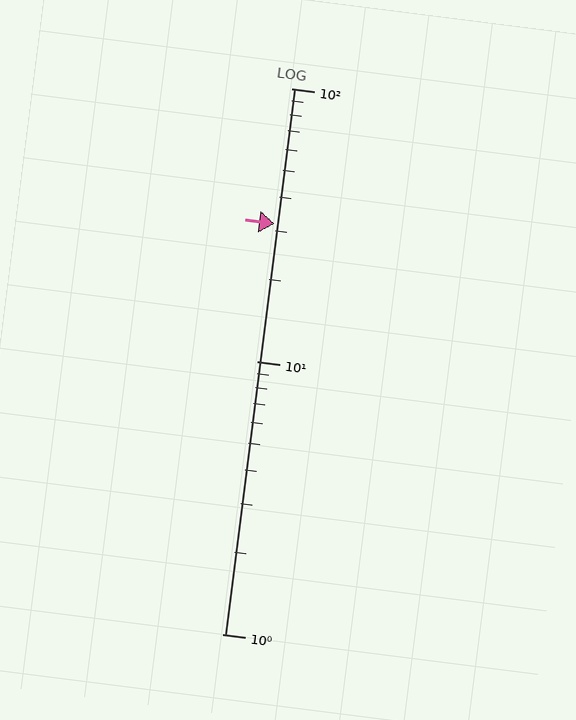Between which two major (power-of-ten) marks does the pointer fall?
The pointer is between 10 and 100.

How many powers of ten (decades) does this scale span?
The scale spans 2 decades, from 1 to 100.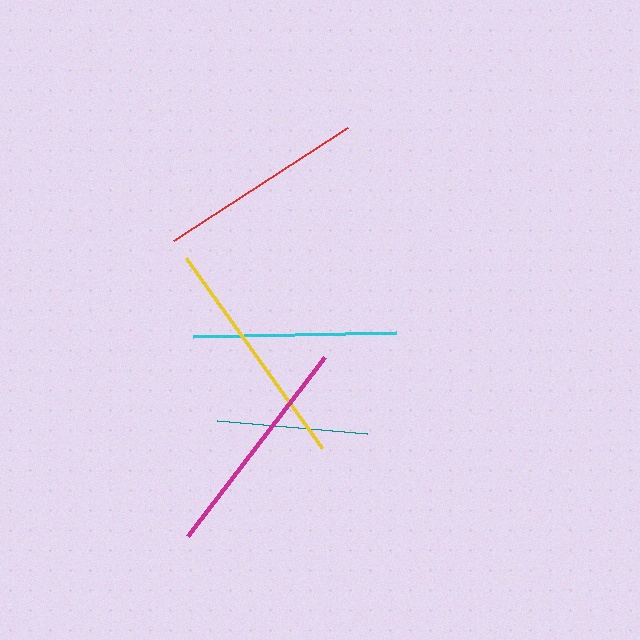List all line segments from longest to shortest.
From longest to shortest: yellow, magenta, red, cyan, teal.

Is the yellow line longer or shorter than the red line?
The yellow line is longer than the red line.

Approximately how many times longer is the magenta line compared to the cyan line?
The magenta line is approximately 1.1 times the length of the cyan line.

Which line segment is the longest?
The yellow line is the longest at approximately 233 pixels.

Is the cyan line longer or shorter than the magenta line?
The magenta line is longer than the cyan line.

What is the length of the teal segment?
The teal segment is approximately 151 pixels long.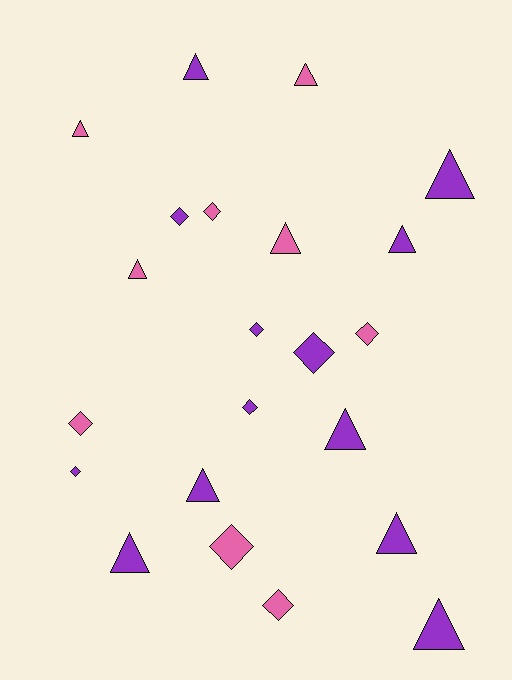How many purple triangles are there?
There are 8 purple triangles.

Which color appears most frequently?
Purple, with 13 objects.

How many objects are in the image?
There are 22 objects.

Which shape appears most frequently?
Triangle, with 12 objects.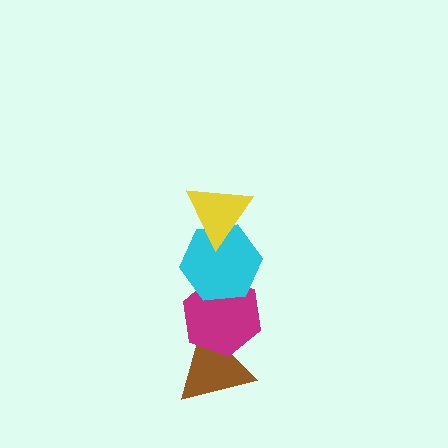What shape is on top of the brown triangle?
The magenta hexagon is on top of the brown triangle.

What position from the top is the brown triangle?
The brown triangle is 4th from the top.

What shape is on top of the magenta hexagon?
The cyan hexagon is on top of the magenta hexagon.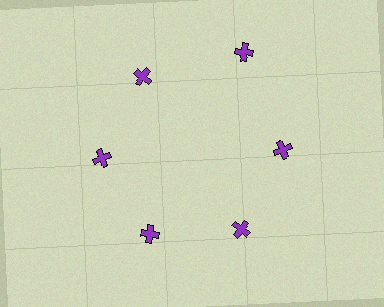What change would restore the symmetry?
The symmetry would be restored by moving it inward, back onto the ring so that all 6 crosses sit at equal angles and equal distance from the center.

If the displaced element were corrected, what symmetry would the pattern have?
It would have 6-fold rotational symmetry — the pattern would map onto itself every 60 degrees.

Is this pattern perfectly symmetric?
No. The 6 purple crosses are arranged in a ring, but one element near the 1 o'clock position is pushed outward from the center, breaking the 6-fold rotational symmetry.